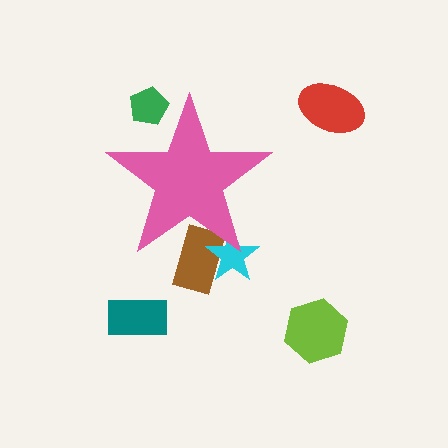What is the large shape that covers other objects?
A pink star.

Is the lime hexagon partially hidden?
No, the lime hexagon is fully visible.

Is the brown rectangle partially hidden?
Yes, the brown rectangle is partially hidden behind the pink star.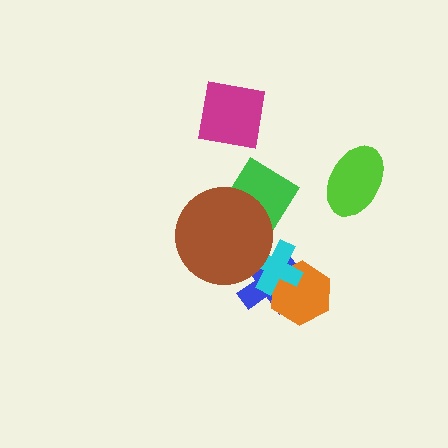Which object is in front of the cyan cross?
The brown circle is in front of the cyan cross.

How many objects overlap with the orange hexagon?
2 objects overlap with the orange hexagon.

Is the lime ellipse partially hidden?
No, no other shape covers it.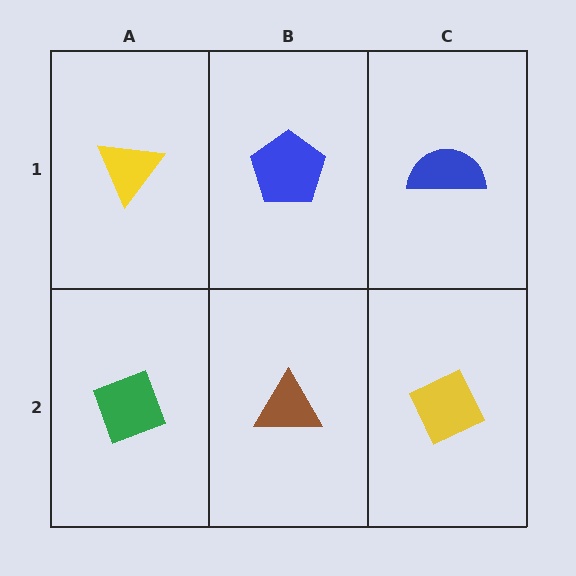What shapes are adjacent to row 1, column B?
A brown triangle (row 2, column B), a yellow triangle (row 1, column A), a blue semicircle (row 1, column C).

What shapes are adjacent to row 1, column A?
A green diamond (row 2, column A), a blue pentagon (row 1, column B).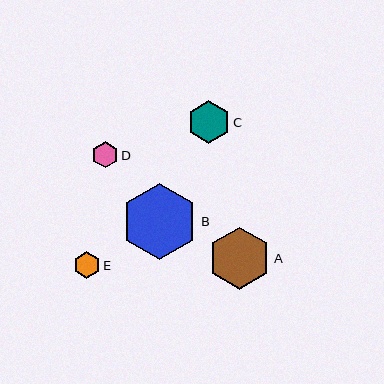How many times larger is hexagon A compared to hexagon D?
Hexagon A is approximately 2.4 times the size of hexagon D.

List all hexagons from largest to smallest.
From largest to smallest: B, A, C, E, D.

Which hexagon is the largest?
Hexagon B is the largest with a size of approximately 76 pixels.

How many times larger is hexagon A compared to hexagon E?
Hexagon A is approximately 2.3 times the size of hexagon E.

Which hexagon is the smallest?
Hexagon D is the smallest with a size of approximately 26 pixels.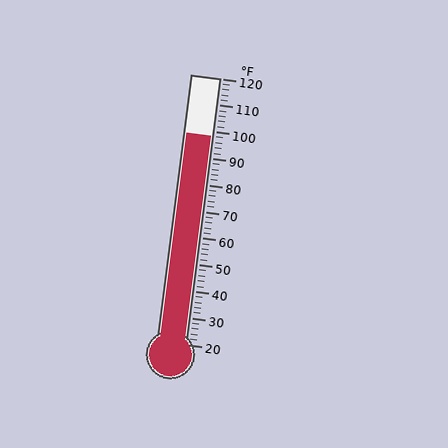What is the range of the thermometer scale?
The thermometer scale ranges from 20°F to 120°F.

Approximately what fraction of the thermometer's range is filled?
The thermometer is filled to approximately 80% of its range.